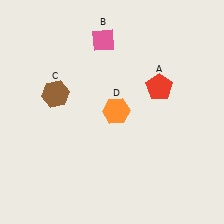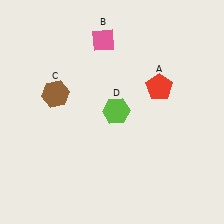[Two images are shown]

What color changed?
The hexagon (D) changed from orange in Image 1 to lime in Image 2.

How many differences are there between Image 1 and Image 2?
There is 1 difference between the two images.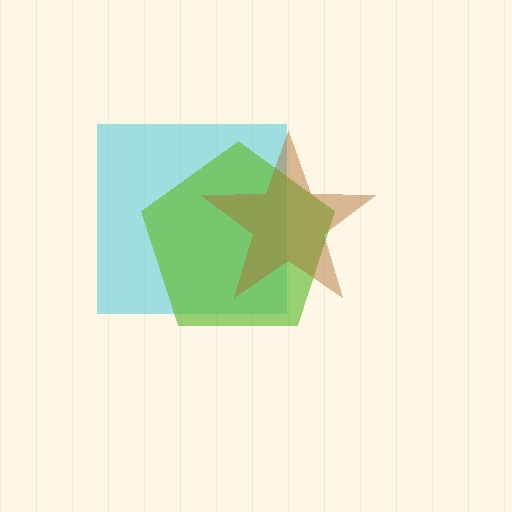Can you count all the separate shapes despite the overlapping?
Yes, there are 3 separate shapes.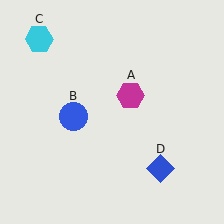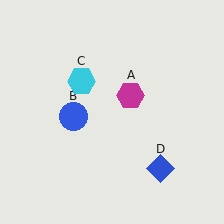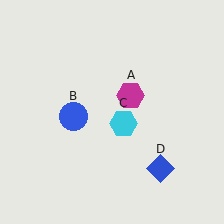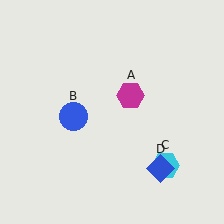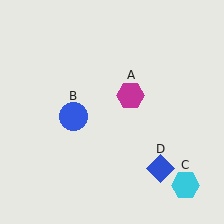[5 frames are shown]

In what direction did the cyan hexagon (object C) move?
The cyan hexagon (object C) moved down and to the right.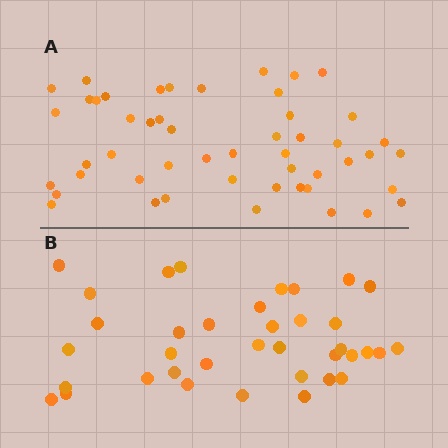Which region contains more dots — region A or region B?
Region A (the top region) has more dots.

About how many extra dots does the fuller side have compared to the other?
Region A has approximately 15 more dots than region B.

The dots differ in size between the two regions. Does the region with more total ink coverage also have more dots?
No. Region B has more total ink coverage because its dots are larger, but region A actually contains more individual dots. Total area can be misleading — the number of items is what matters here.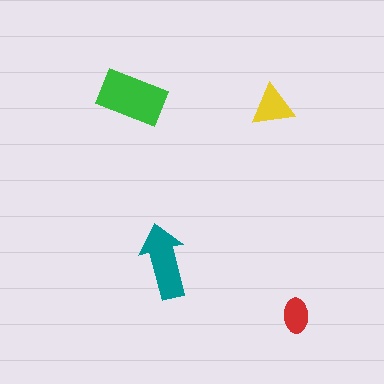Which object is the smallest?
The red ellipse.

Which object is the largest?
The green rectangle.